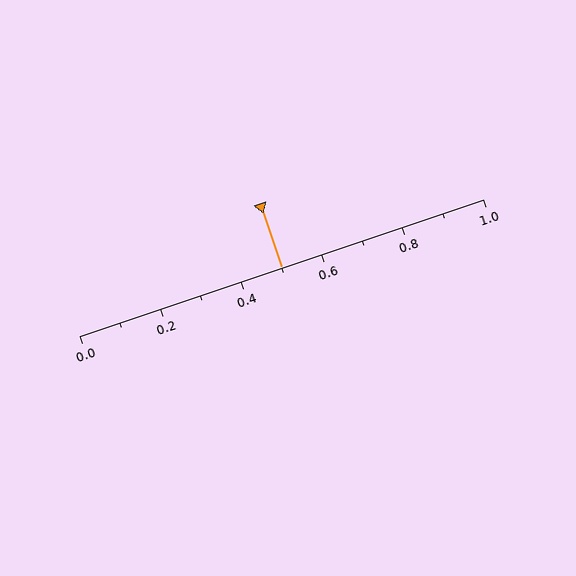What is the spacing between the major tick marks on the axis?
The major ticks are spaced 0.2 apart.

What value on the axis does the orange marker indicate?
The marker indicates approximately 0.5.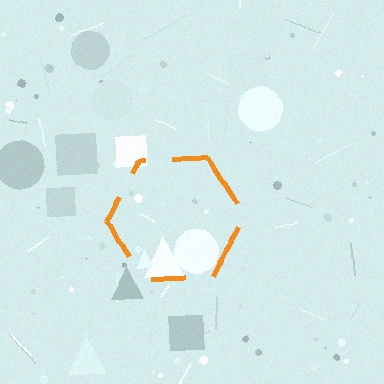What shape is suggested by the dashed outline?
The dashed outline suggests a hexagon.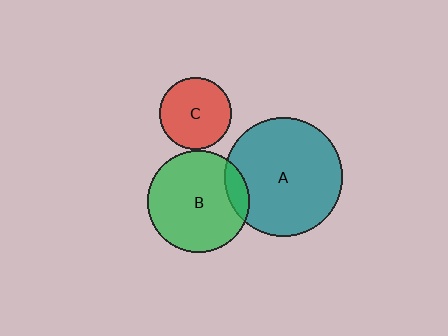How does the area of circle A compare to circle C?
Approximately 2.7 times.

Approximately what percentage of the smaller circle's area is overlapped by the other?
Approximately 10%.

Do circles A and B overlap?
Yes.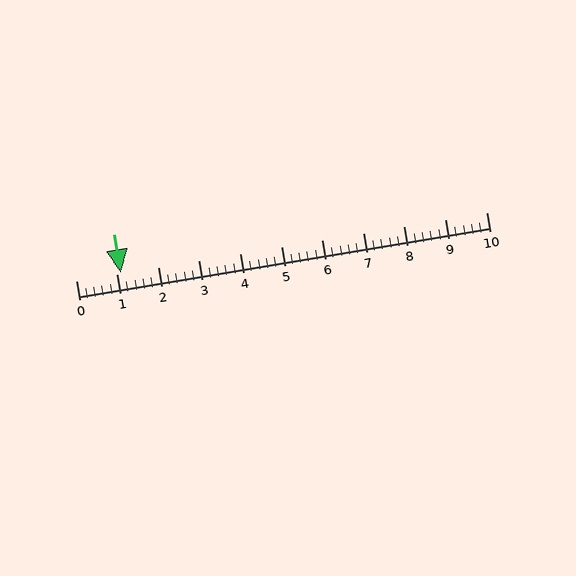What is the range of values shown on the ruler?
The ruler shows values from 0 to 10.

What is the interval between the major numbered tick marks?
The major tick marks are spaced 1 units apart.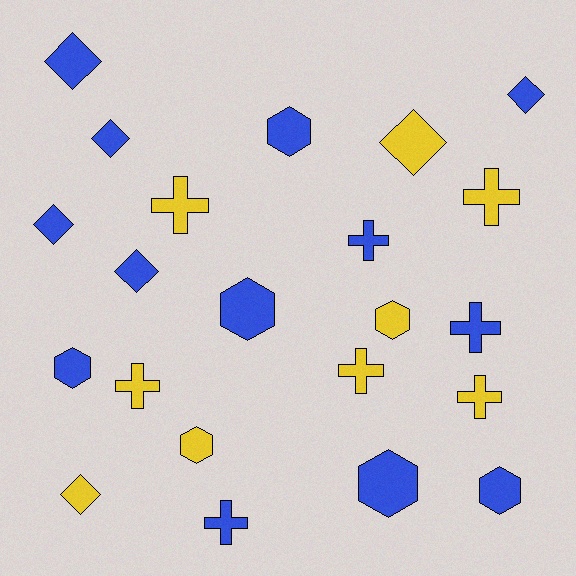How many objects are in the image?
There are 22 objects.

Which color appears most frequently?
Blue, with 13 objects.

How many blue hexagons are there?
There are 5 blue hexagons.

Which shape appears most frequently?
Cross, with 8 objects.